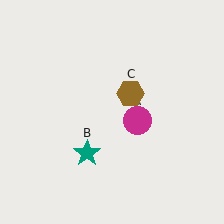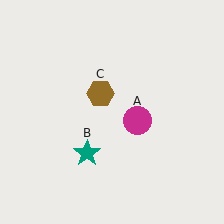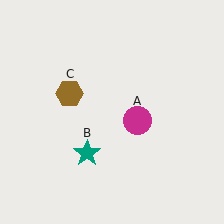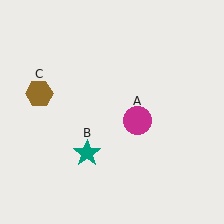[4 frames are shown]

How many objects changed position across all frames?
1 object changed position: brown hexagon (object C).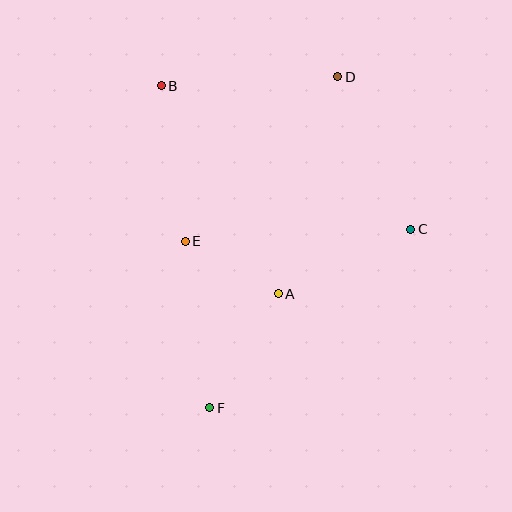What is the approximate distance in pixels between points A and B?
The distance between A and B is approximately 239 pixels.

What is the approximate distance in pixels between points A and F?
The distance between A and F is approximately 133 pixels.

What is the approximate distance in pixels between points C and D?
The distance between C and D is approximately 169 pixels.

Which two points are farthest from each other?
Points D and F are farthest from each other.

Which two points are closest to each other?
Points A and E are closest to each other.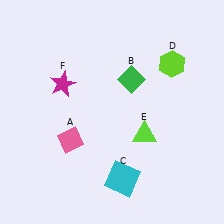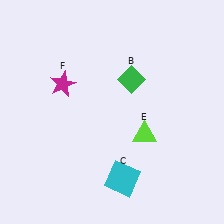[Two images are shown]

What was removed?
The pink diamond (A), the lime hexagon (D) were removed in Image 2.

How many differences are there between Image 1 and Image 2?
There are 2 differences between the two images.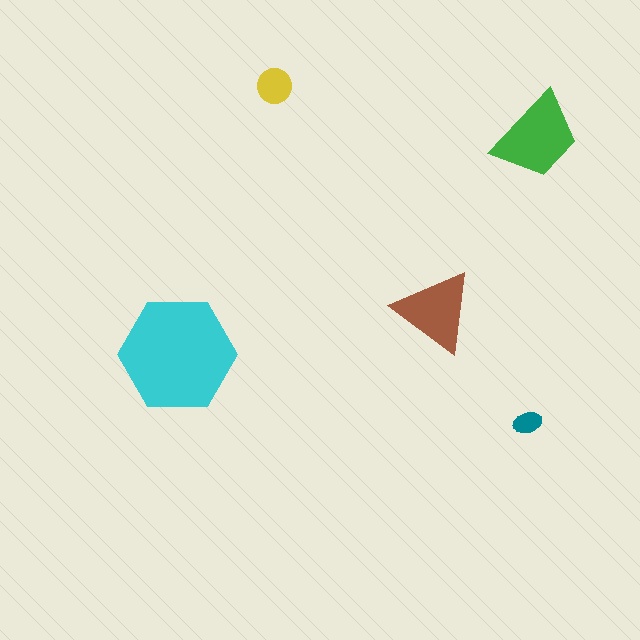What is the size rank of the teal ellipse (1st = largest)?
5th.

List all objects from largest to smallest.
The cyan hexagon, the green trapezoid, the brown triangle, the yellow circle, the teal ellipse.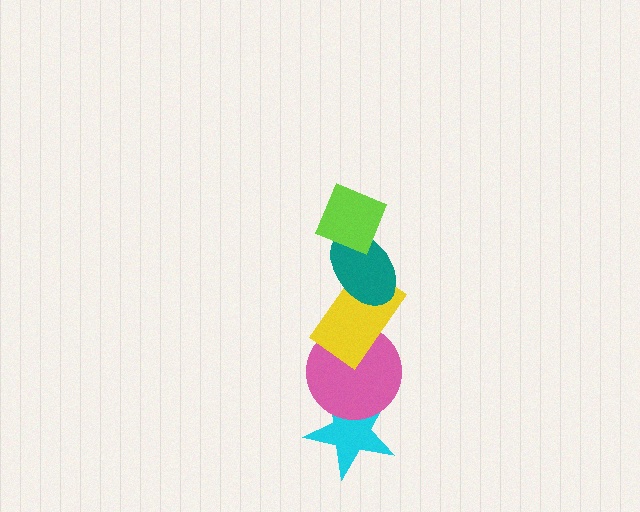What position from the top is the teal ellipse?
The teal ellipse is 2nd from the top.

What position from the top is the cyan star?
The cyan star is 5th from the top.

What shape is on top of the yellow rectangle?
The teal ellipse is on top of the yellow rectangle.